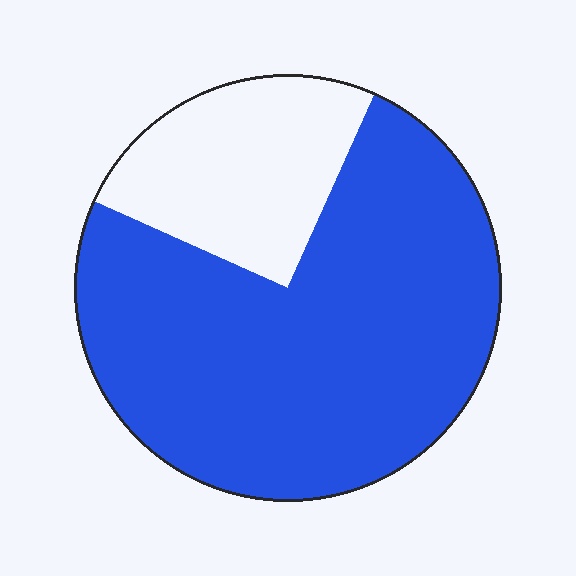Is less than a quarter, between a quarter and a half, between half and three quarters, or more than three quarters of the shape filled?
More than three quarters.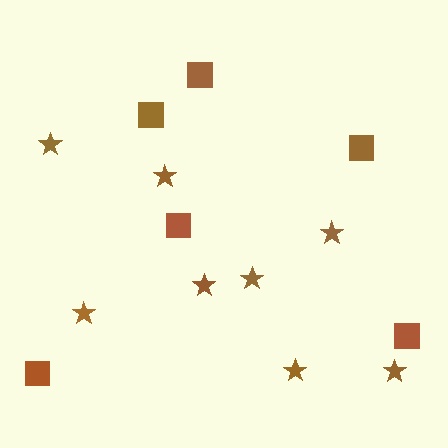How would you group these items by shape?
There are 2 groups: one group of stars (8) and one group of squares (6).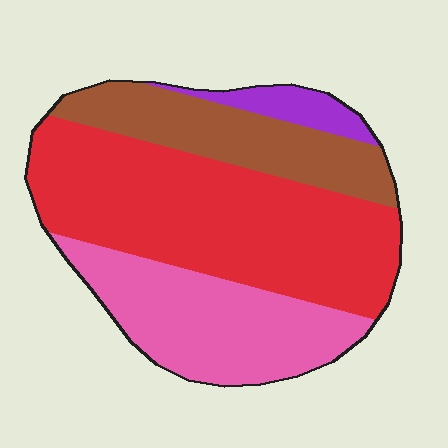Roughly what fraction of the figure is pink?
Pink takes up about one quarter (1/4) of the figure.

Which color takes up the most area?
Red, at roughly 45%.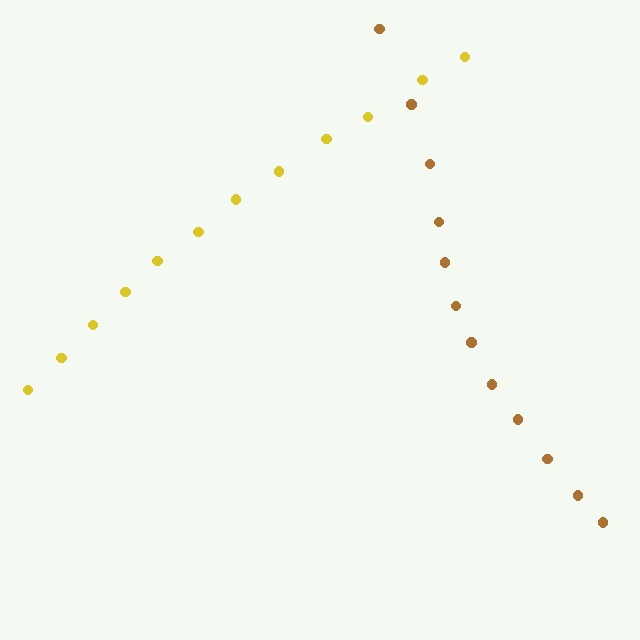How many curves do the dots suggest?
There are 2 distinct paths.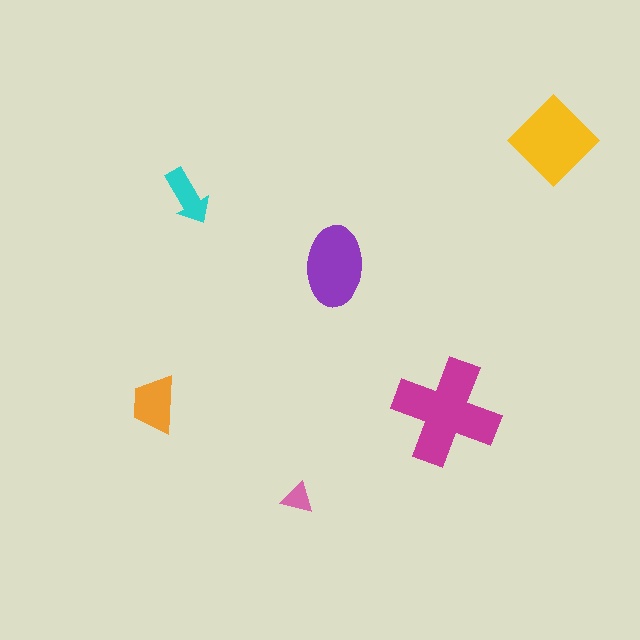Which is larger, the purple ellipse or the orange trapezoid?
The purple ellipse.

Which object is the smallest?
The pink triangle.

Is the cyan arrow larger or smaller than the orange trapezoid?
Smaller.